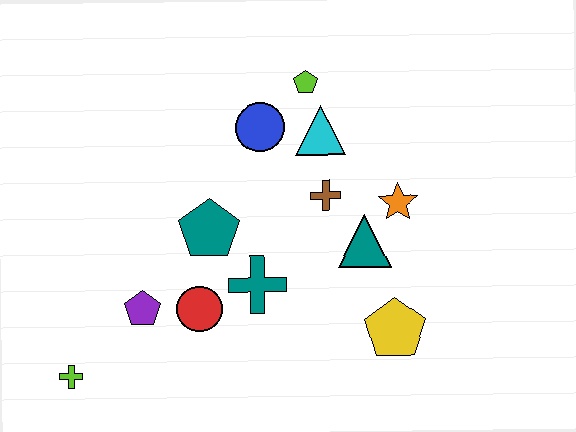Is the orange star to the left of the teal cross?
No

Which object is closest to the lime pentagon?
The cyan triangle is closest to the lime pentagon.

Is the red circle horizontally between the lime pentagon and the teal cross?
No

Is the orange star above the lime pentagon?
No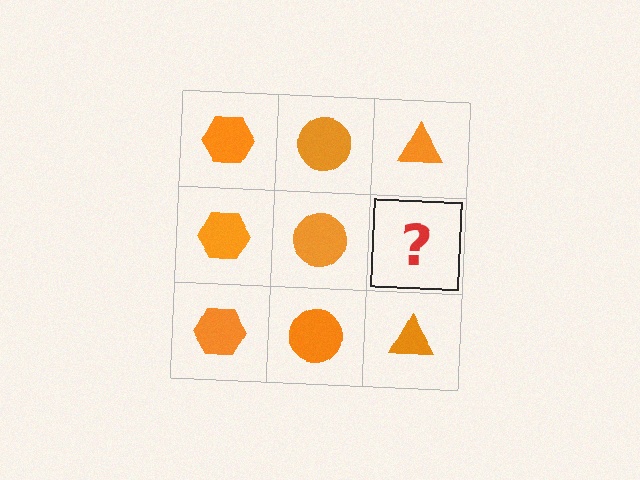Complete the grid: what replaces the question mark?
The question mark should be replaced with an orange triangle.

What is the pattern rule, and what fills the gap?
The rule is that each column has a consistent shape. The gap should be filled with an orange triangle.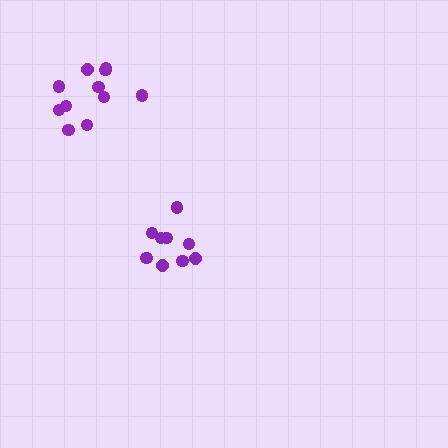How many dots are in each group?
Group 1: 9 dots, Group 2: 11 dots (20 total).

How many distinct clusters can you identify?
There are 2 distinct clusters.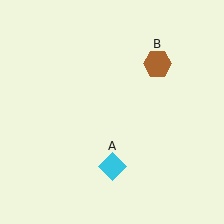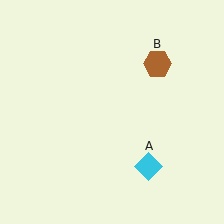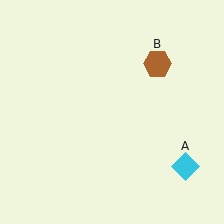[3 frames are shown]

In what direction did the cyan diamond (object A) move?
The cyan diamond (object A) moved right.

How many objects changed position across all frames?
1 object changed position: cyan diamond (object A).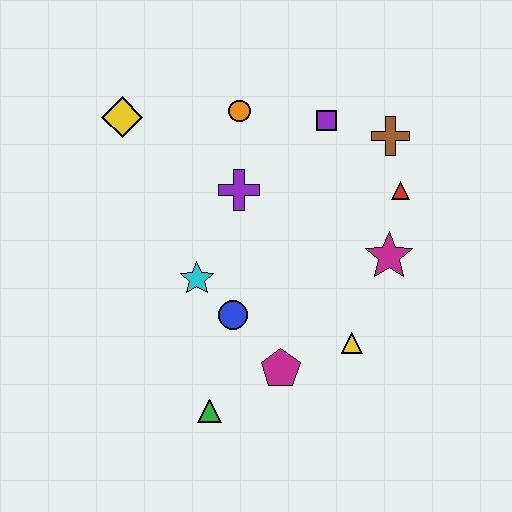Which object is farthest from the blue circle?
The brown cross is farthest from the blue circle.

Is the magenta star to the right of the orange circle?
Yes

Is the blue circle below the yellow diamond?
Yes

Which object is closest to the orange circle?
The purple cross is closest to the orange circle.